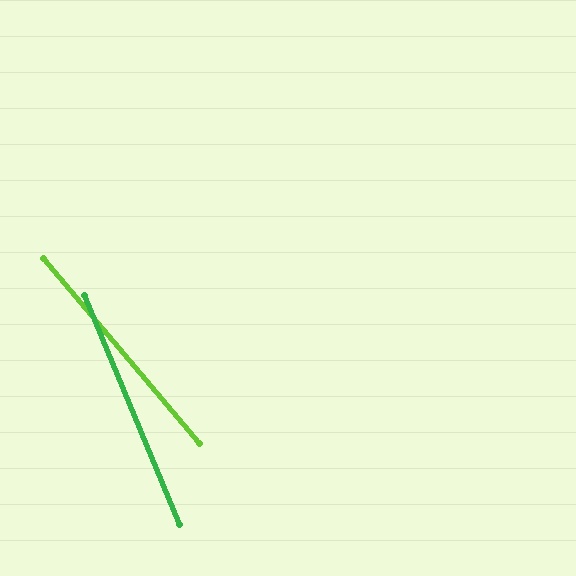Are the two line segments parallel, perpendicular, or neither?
Neither parallel nor perpendicular — they differ by about 18°.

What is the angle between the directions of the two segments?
Approximately 18 degrees.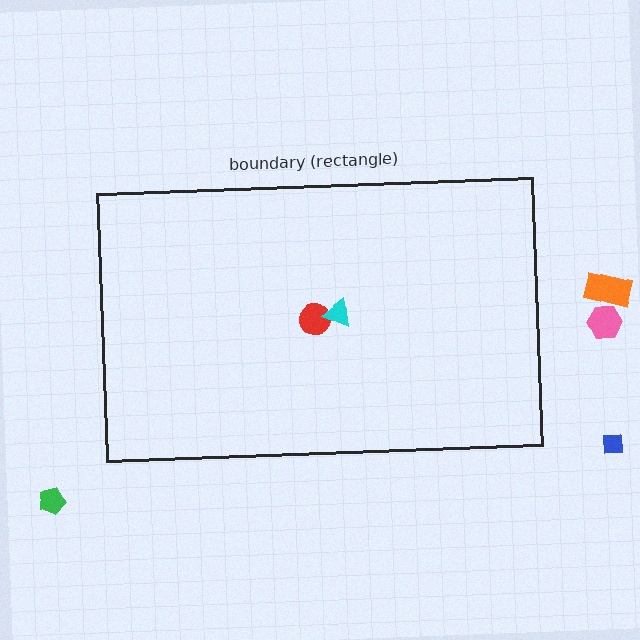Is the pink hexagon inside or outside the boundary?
Outside.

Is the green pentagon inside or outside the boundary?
Outside.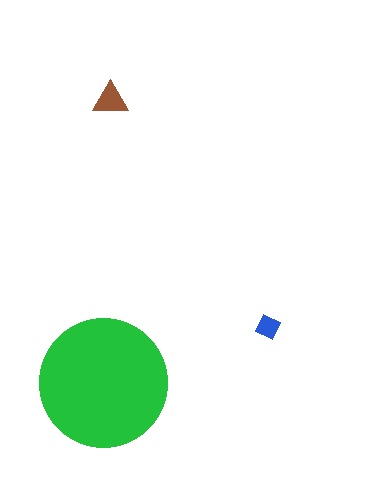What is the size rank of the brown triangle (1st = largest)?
2nd.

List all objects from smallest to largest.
The blue diamond, the brown triangle, the green circle.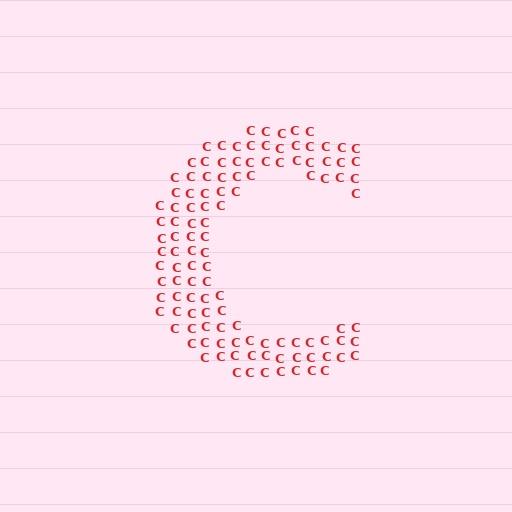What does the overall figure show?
The overall figure shows the letter C.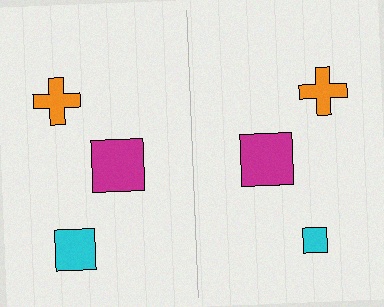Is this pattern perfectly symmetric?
No, the pattern is not perfectly symmetric. The cyan square on the right side has a different size than its mirror counterpart.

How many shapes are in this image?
There are 6 shapes in this image.